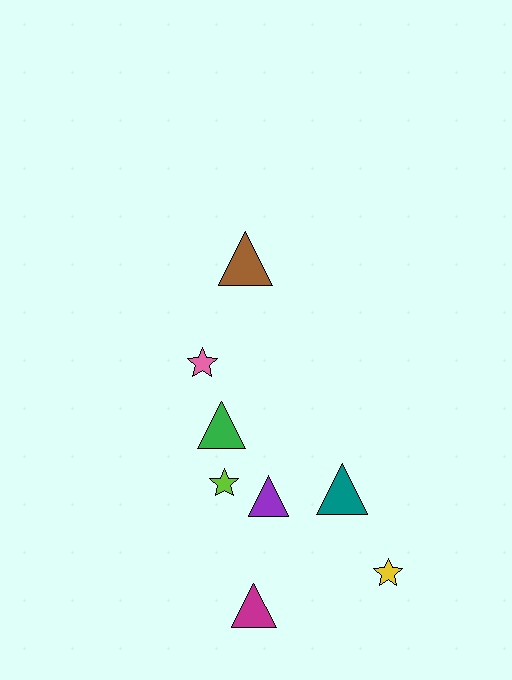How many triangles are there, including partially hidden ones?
There are 5 triangles.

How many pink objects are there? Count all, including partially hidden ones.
There is 1 pink object.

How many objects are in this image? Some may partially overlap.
There are 8 objects.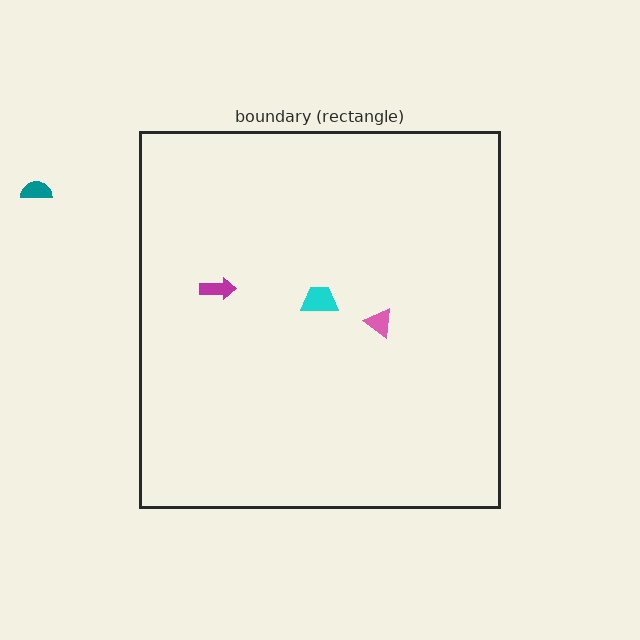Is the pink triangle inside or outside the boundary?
Inside.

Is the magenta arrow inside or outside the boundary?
Inside.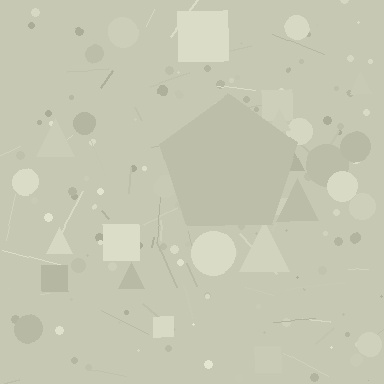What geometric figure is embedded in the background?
A pentagon is embedded in the background.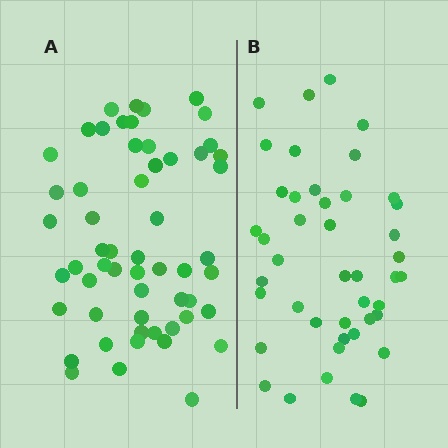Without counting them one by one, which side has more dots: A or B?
Region A (the left region) has more dots.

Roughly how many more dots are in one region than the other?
Region A has roughly 12 or so more dots than region B.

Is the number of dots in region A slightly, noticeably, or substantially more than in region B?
Region A has noticeably more, but not dramatically so. The ratio is roughly 1.3 to 1.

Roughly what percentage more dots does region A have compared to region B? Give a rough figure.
About 25% more.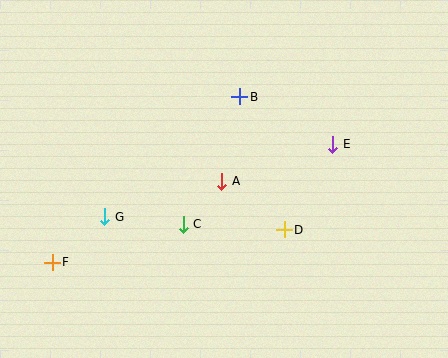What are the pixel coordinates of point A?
Point A is at (222, 181).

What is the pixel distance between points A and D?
The distance between A and D is 79 pixels.